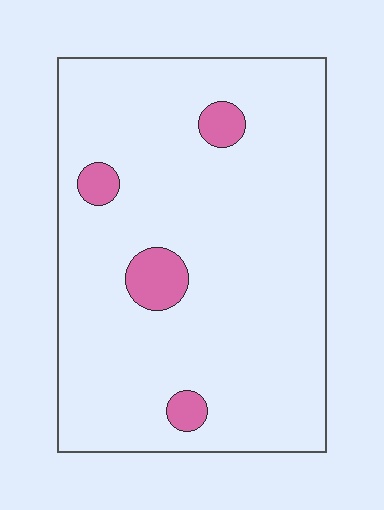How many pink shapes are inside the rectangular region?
4.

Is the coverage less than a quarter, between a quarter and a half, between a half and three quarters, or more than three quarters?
Less than a quarter.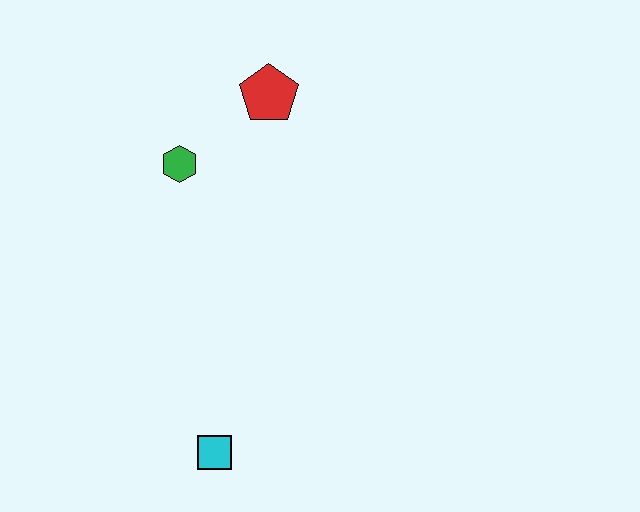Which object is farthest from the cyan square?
The red pentagon is farthest from the cyan square.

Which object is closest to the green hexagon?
The red pentagon is closest to the green hexagon.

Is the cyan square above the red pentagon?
No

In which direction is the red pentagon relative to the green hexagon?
The red pentagon is to the right of the green hexagon.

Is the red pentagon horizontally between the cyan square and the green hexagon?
No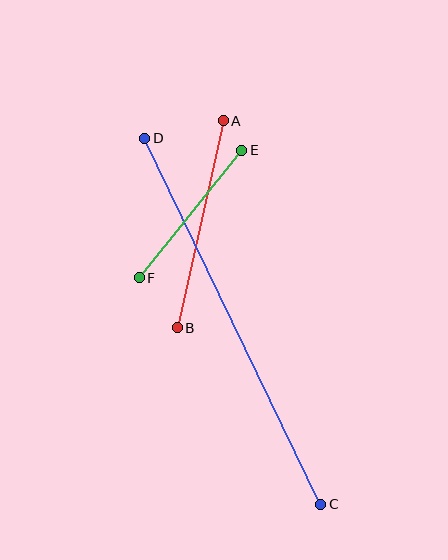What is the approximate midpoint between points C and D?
The midpoint is at approximately (233, 321) pixels.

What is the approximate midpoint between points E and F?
The midpoint is at approximately (190, 214) pixels.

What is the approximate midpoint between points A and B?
The midpoint is at approximately (200, 224) pixels.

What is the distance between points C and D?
The distance is approximately 406 pixels.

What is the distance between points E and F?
The distance is approximately 164 pixels.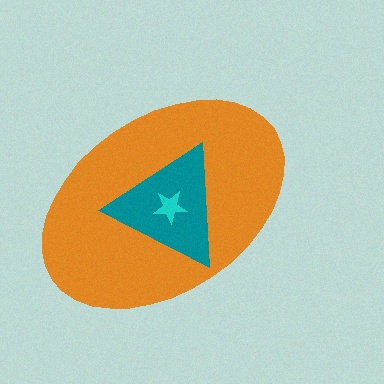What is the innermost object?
The cyan star.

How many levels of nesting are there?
3.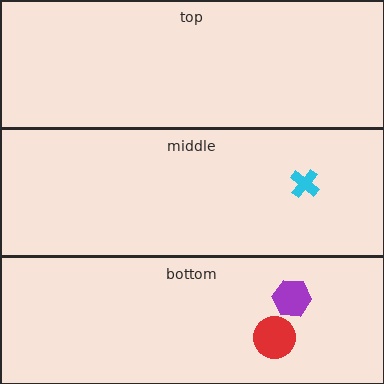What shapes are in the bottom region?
The red circle, the purple hexagon.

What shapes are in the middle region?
The cyan cross.